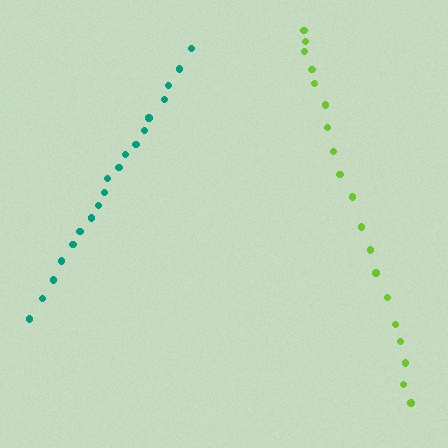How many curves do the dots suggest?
There are 2 distinct paths.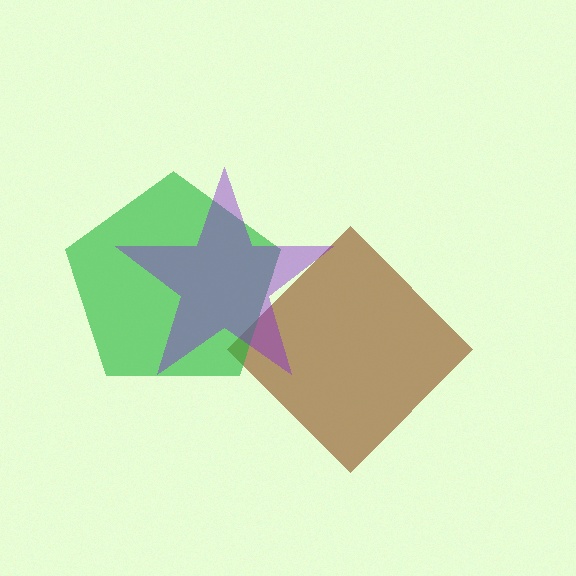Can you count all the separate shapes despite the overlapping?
Yes, there are 3 separate shapes.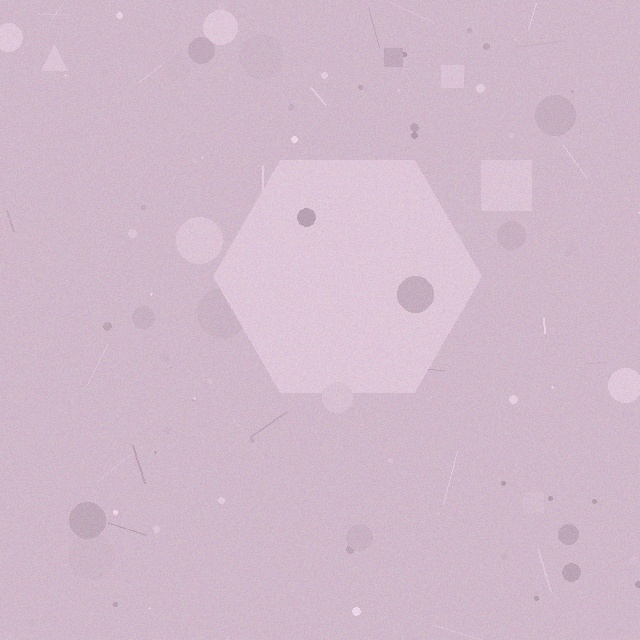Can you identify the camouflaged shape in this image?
The camouflaged shape is a hexagon.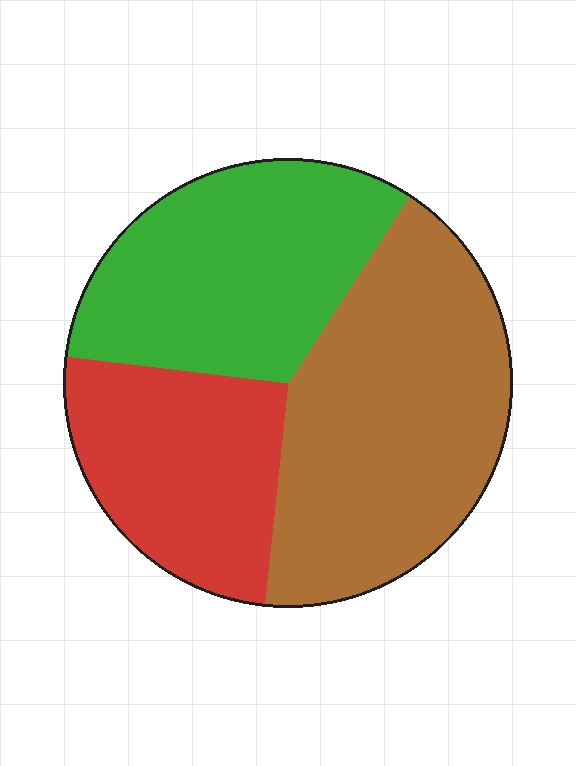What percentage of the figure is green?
Green takes up about one third (1/3) of the figure.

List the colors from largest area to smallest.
From largest to smallest: brown, green, red.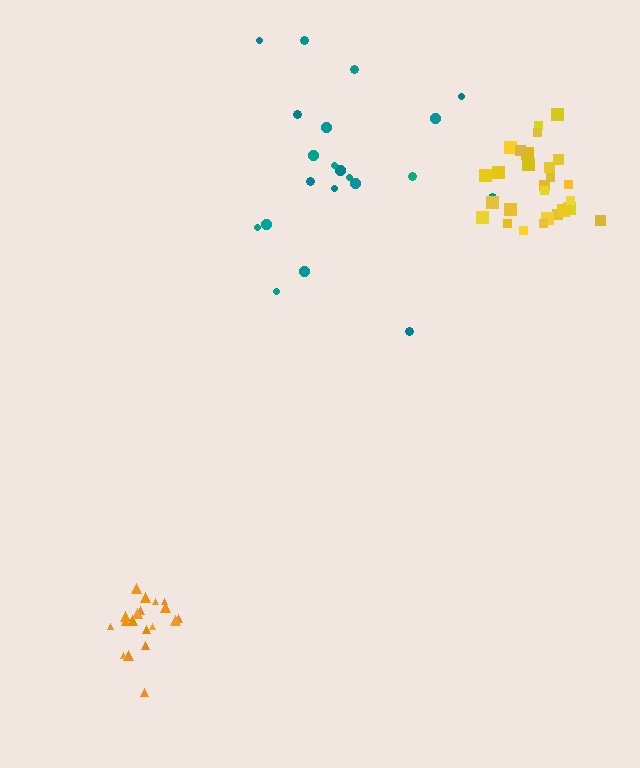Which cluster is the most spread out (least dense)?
Teal.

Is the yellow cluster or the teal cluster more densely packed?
Yellow.